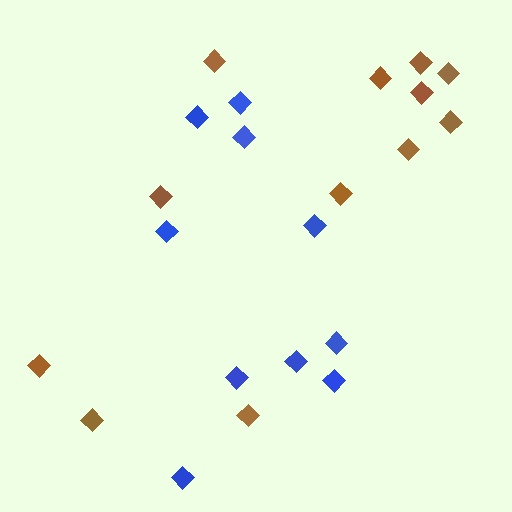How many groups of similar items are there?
There are 2 groups: one group of blue diamonds (10) and one group of brown diamonds (12).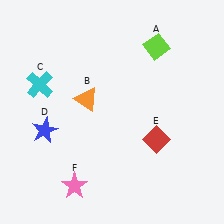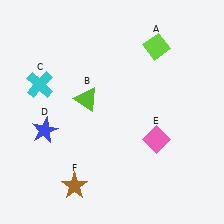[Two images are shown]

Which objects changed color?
B changed from orange to lime. E changed from red to pink. F changed from pink to brown.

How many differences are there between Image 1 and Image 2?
There are 3 differences between the two images.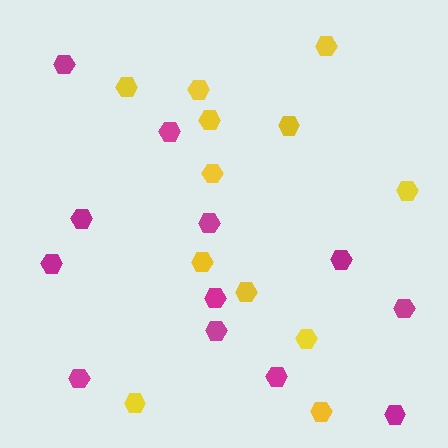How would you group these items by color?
There are 2 groups: one group of magenta hexagons (12) and one group of yellow hexagons (12).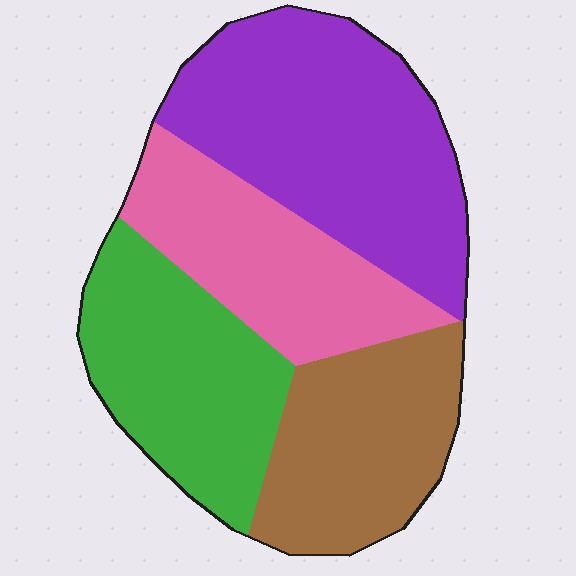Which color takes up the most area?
Purple, at roughly 35%.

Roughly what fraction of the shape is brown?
Brown takes up less than a quarter of the shape.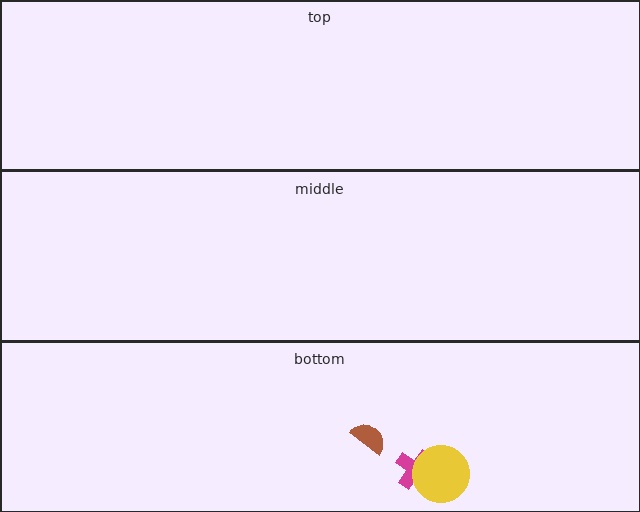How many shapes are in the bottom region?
3.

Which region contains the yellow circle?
The bottom region.